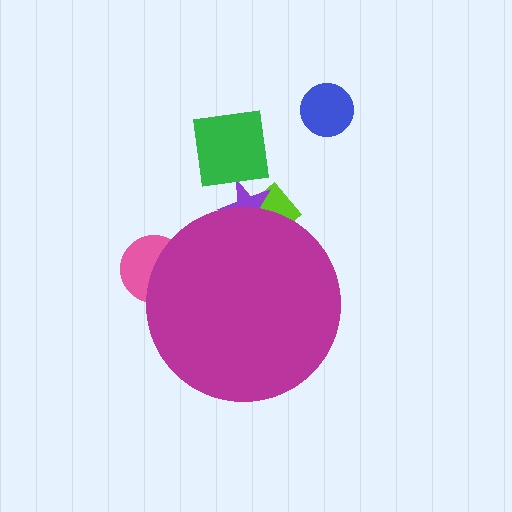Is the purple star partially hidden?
Yes, the purple star is partially hidden behind the magenta circle.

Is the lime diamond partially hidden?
Yes, the lime diamond is partially hidden behind the magenta circle.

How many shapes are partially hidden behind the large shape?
3 shapes are partially hidden.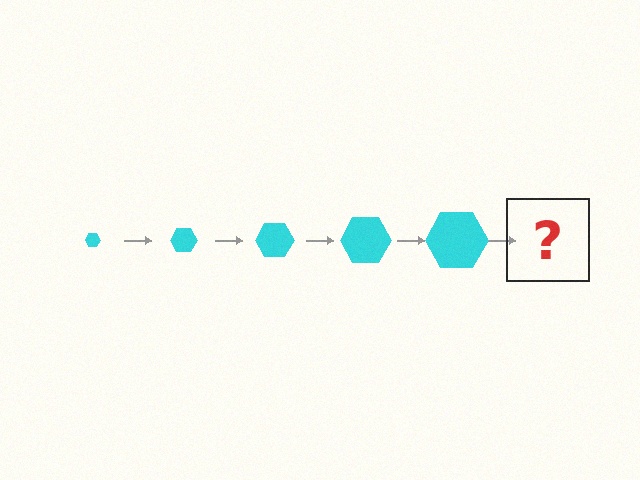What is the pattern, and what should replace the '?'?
The pattern is that the hexagon gets progressively larger each step. The '?' should be a cyan hexagon, larger than the previous one.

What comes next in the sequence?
The next element should be a cyan hexagon, larger than the previous one.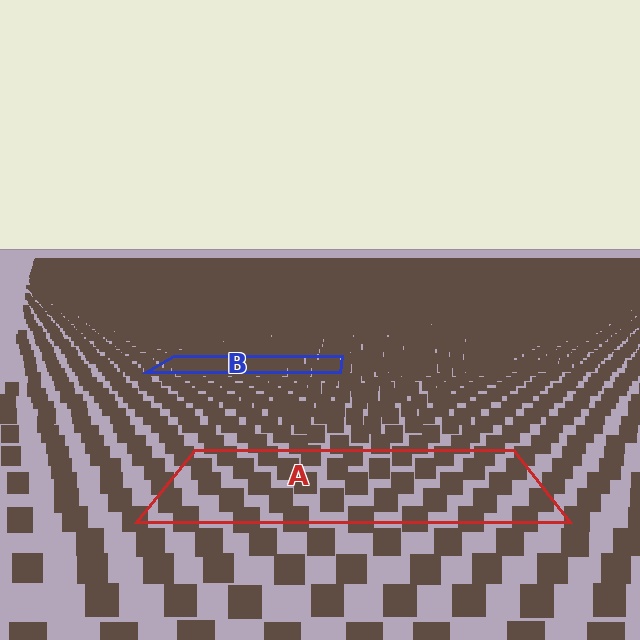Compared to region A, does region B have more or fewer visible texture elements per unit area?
Region B has more texture elements per unit area — they are packed more densely because it is farther away.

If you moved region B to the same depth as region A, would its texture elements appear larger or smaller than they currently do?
They would appear larger. At a closer depth, the same texture elements are projected at a bigger on-screen size.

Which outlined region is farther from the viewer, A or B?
Region B is farther from the viewer — the texture elements inside it appear smaller and more densely packed.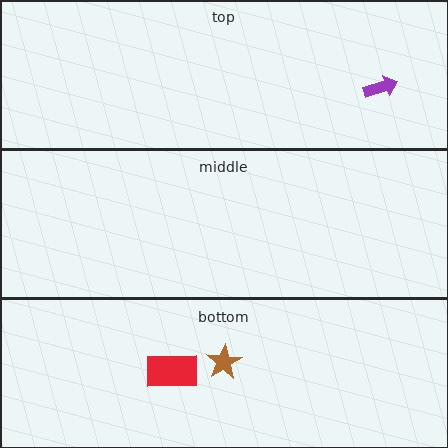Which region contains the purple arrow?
The top region.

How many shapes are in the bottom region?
2.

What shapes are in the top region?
The purple arrow.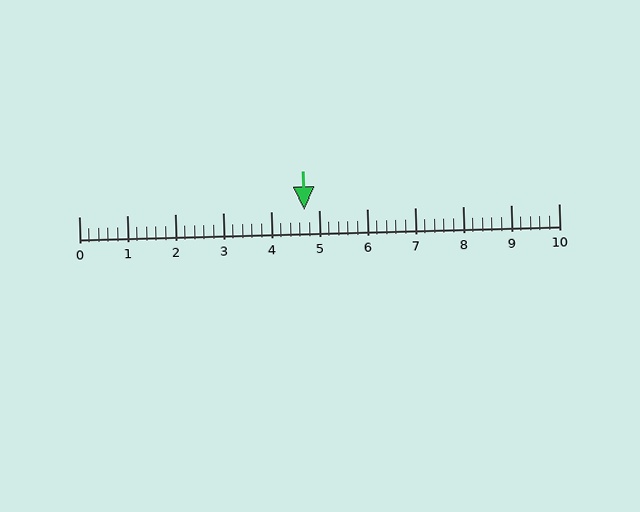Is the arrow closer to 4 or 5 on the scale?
The arrow is closer to 5.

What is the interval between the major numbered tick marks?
The major tick marks are spaced 1 units apart.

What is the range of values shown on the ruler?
The ruler shows values from 0 to 10.